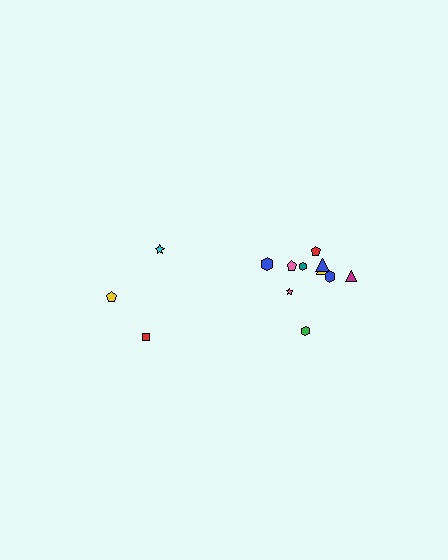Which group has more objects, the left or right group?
The right group.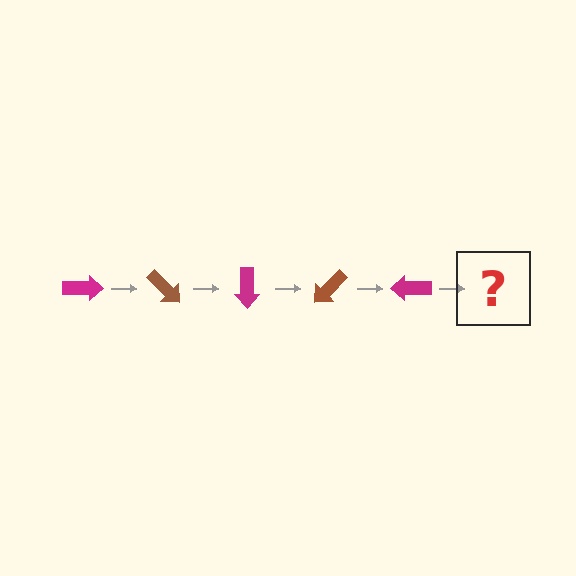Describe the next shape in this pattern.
It should be a brown arrow, rotated 225 degrees from the start.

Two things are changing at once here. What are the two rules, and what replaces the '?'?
The two rules are that it rotates 45 degrees each step and the color cycles through magenta and brown. The '?' should be a brown arrow, rotated 225 degrees from the start.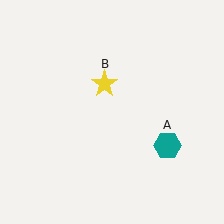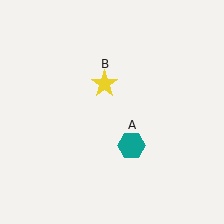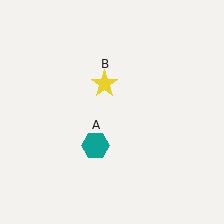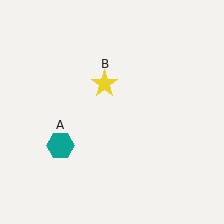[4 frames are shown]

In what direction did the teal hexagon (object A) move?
The teal hexagon (object A) moved left.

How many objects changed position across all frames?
1 object changed position: teal hexagon (object A).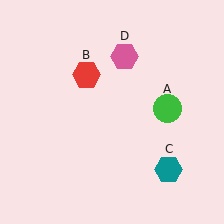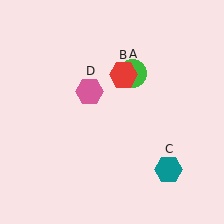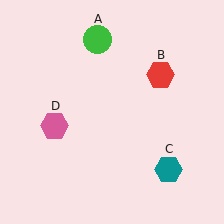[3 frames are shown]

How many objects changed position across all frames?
3 objects changed position: green circle (object A), red hexagon (object B), pink hexagon (object D).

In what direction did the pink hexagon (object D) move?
The pink hexagon (object D) moved down and to the left.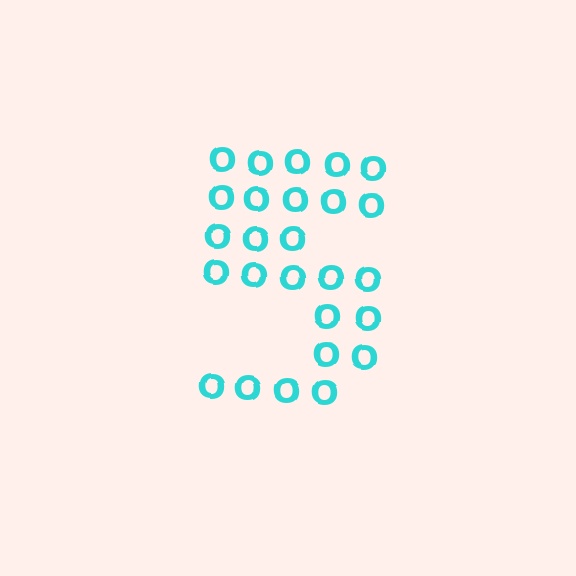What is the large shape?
The large shape is the digit 5.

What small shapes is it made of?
It is made of small letter O's.